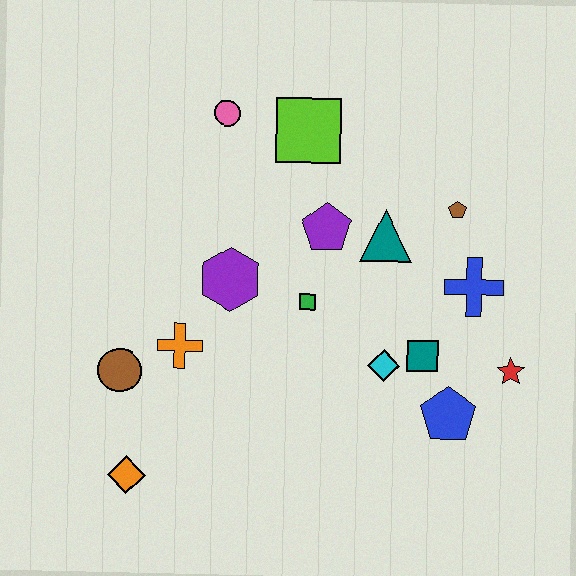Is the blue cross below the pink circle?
Yes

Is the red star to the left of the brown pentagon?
No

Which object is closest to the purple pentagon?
The teal triangle is closest to the purple pentagon.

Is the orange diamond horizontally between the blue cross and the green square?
No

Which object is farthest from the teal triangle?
The orange diamond is farthest from the teal triangle.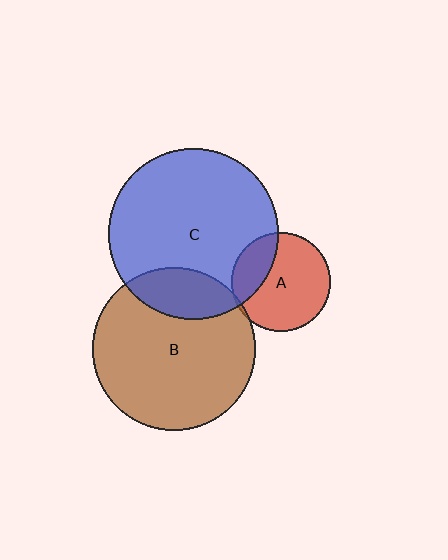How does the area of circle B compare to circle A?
Approximately 2.7 times.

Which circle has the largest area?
Circle C (blue).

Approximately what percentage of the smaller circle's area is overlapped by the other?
Approximately 5%.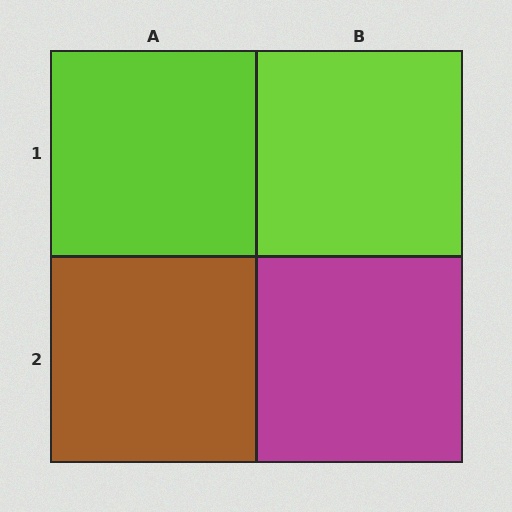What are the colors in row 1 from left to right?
Lime, lime.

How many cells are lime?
2 cells are lime.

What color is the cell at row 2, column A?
Brown.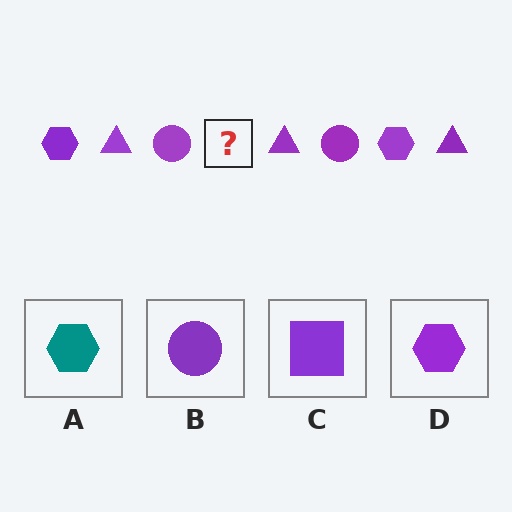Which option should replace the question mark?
Option D.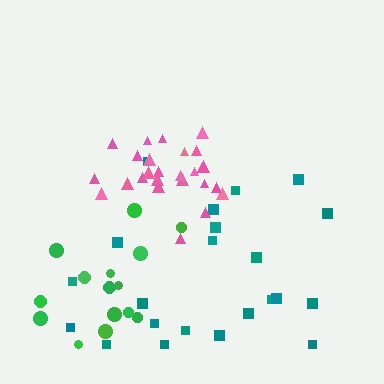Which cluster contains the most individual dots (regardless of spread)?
Pink (26).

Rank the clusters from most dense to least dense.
pink, teal, green.